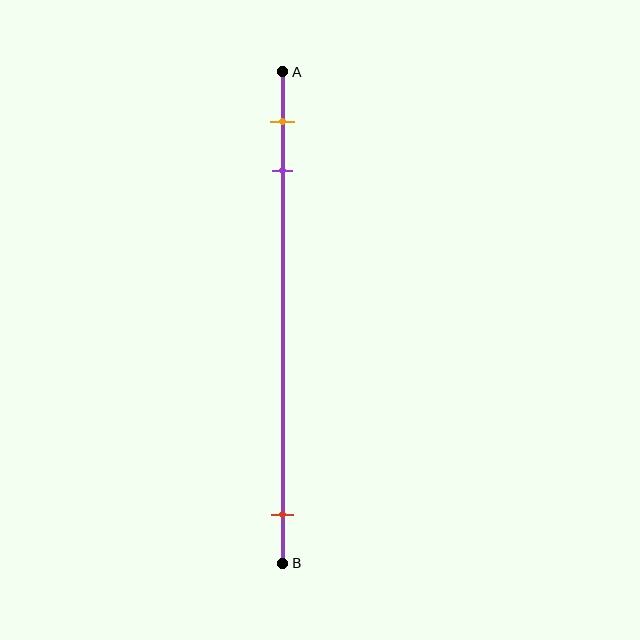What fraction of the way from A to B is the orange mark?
The orange mark is approximately 10% (0.1) of the way from A to B.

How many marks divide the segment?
There are 3 marks dividing the segment.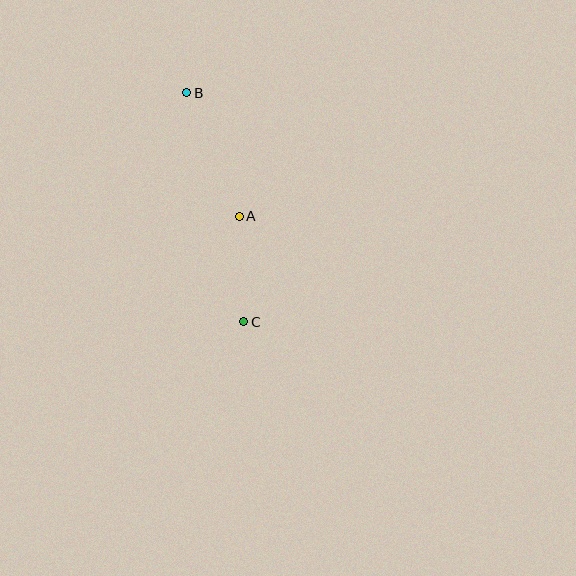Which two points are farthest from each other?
Points B and C are farthest from each other.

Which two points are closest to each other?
Points A and C are closest to each other.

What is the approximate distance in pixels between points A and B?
The distance between A and B is approximately 134 pixels.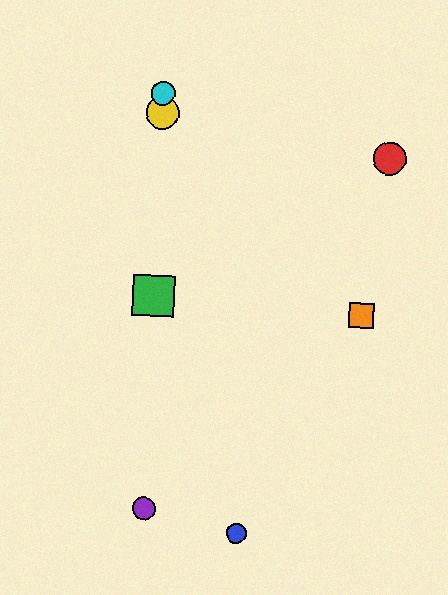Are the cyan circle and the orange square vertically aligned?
No, the cyan circle is at x≈163 and the orange square is at x≈361.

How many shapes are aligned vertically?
4 shapes (the green square, the yellow circle, the purple circle, the cyan circle) are aligned vertically.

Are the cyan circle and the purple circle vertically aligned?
Yes, both are at x≈163.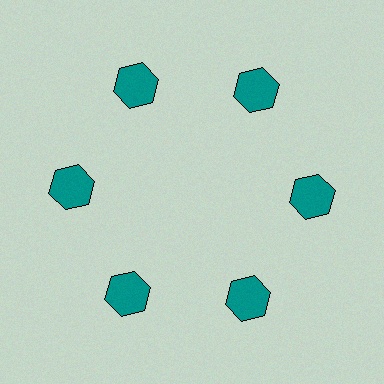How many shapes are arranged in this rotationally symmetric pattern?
There are 6 shapes, arranged in 6 groups of 1.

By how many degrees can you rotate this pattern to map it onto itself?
The pattern maps onto itself every 60 degrees of rotation.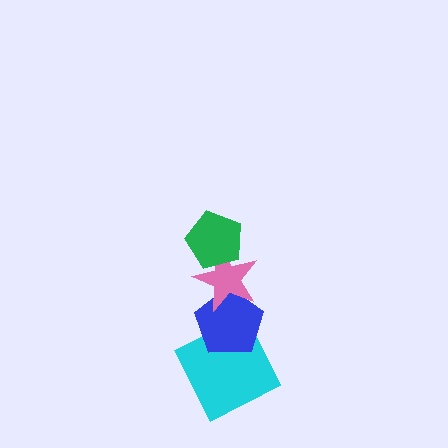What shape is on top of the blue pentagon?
The pink star is on top of the blue pentagon.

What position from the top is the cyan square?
The cyan square is 4th from the top.